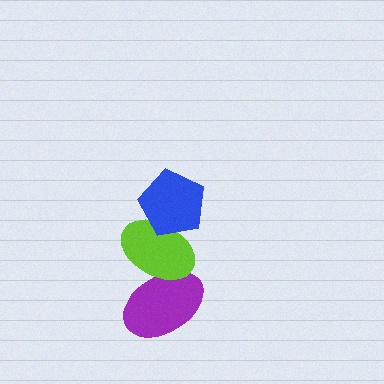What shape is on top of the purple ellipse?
The lime ellipse is on top of the purple ellipse.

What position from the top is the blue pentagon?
The blue pentagon is 1st from the top.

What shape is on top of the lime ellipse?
The blue pentagon is on top of the lime ellipse.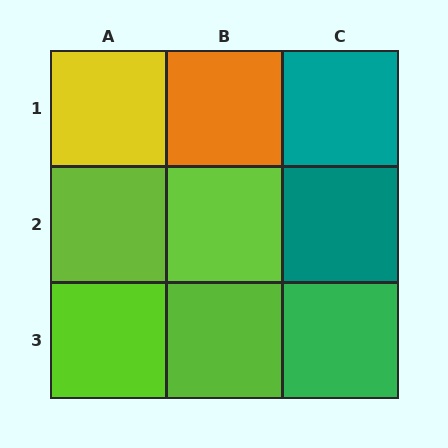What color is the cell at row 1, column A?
Yellow.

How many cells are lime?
4 cells are lime.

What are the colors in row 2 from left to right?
Lime, lime, teal.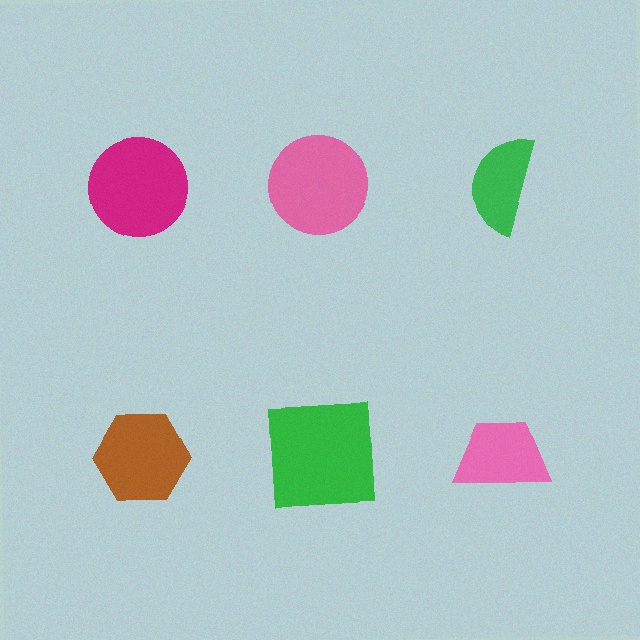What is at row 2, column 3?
A pink trapezoid.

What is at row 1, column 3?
A green semicircle.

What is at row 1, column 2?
A pink circle.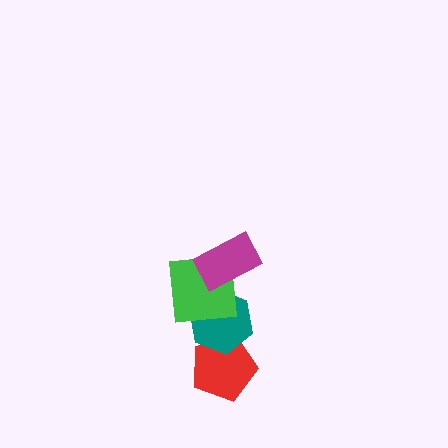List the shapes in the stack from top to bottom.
From top to bottom: the magenta rectangle, the green square, the teal hexagon, the red pentagon.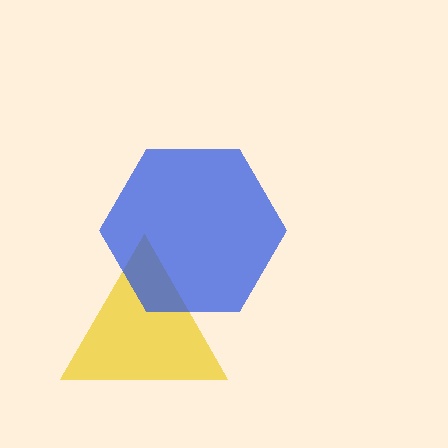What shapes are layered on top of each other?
The layered shapes are: a yellow triangle, a blue hexagon.